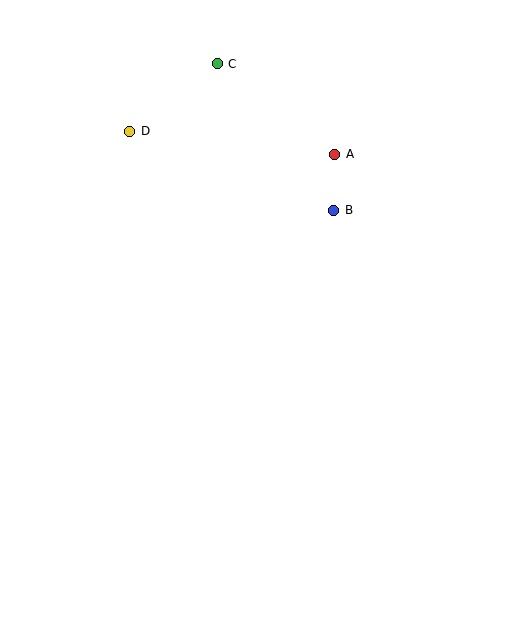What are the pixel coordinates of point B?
Point B is at (334, 210).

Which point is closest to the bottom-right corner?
Point B is closest to the bottom-right corner.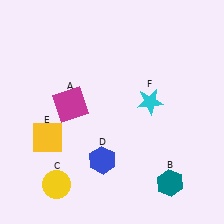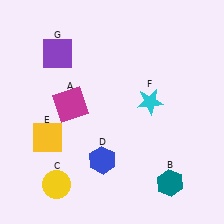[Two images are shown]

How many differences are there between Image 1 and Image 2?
There is 1 difference between the two images.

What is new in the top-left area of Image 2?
A purple square (G) was added in the top-left area of Image 2.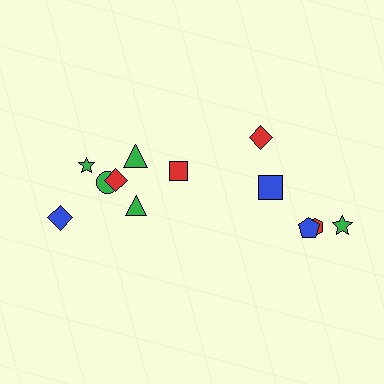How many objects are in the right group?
There are 5 objects.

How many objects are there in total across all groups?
There are 12 objects.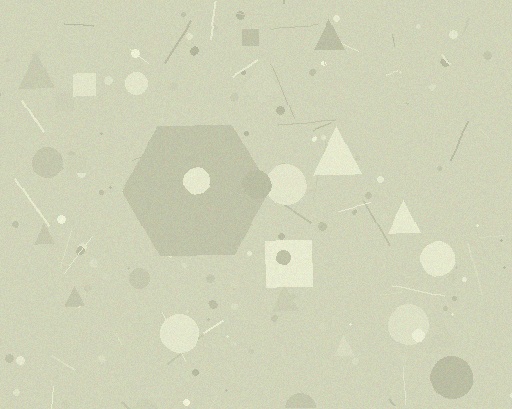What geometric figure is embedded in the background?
A hexagon is embedded in the background.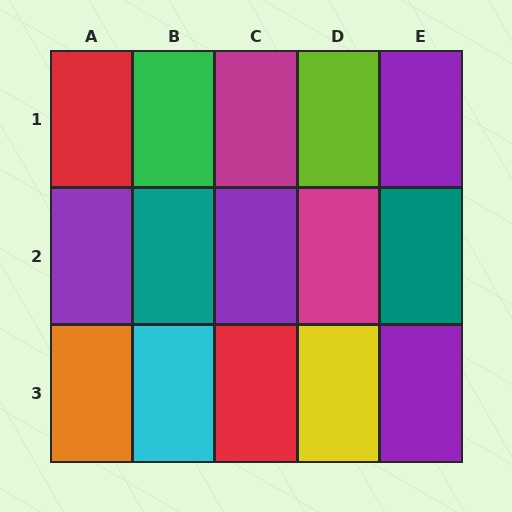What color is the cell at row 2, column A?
Purple.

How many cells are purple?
4 cells are purple.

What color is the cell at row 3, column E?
Purple.